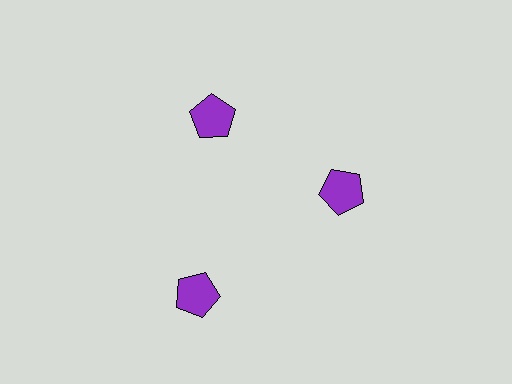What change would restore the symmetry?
The symmetry would be restored by moving it inward, back onto the ring so that all 3 pentagons sit at equal angles and equal distance from the center.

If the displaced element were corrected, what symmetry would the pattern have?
It would have 3-fold rotational symmetry — the pattern would map onto itself every 120 degrees.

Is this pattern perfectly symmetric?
No. The 3 purple pentagons are arranged in a ring, but one element near the 7 o'clock position is pushed outward from the center, breaking the 3-fold rotational symmetry.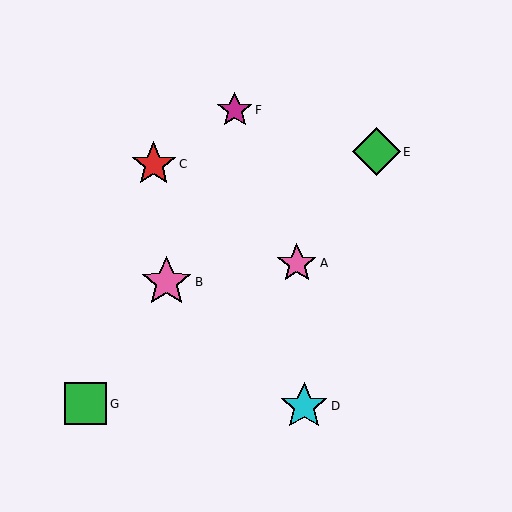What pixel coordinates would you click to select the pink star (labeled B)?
Click at (166, 282) to select the pink star B.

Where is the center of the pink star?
The center of the pink star is at (166, 282).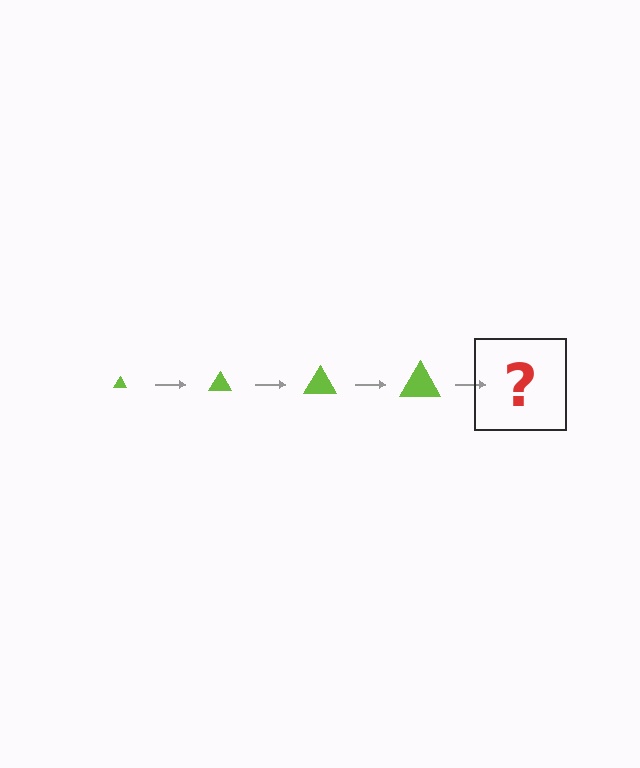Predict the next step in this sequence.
The next step is a lime triangle, larger than the previous one.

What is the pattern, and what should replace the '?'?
The pattern is that the triangle gets progressively larger each step. The '?' should be a lime triangle, larger than the previous one.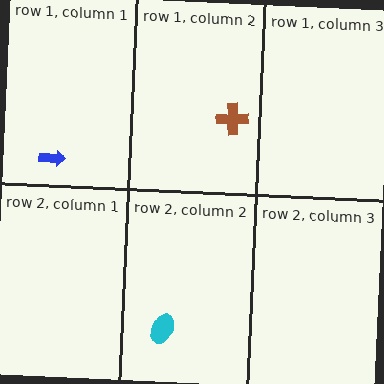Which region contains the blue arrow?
The row 1, column 1 region.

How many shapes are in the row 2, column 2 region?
1.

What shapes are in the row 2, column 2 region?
The cyan ellipse.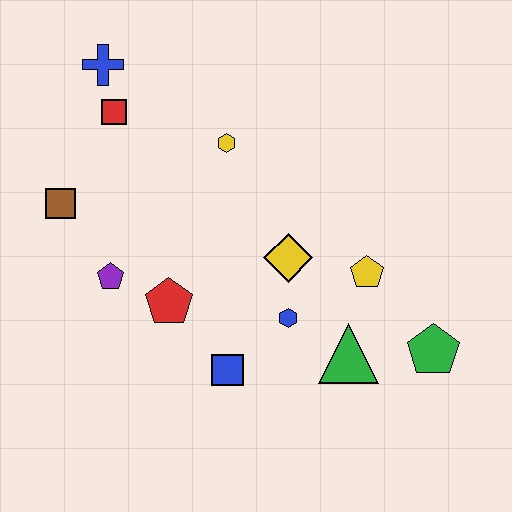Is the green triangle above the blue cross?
No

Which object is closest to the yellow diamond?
The blue hexagon is closest to the yellow diamond.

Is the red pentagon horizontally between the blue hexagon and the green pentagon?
No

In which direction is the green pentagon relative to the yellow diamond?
The green pentagon is to the right of the yellow diamond.